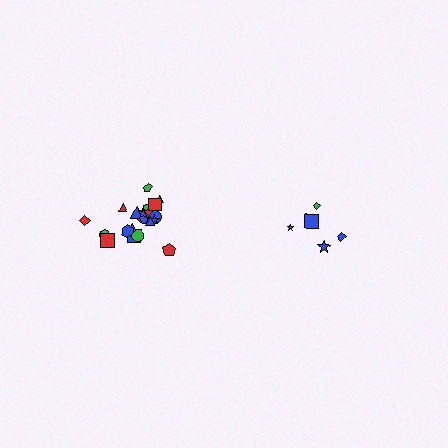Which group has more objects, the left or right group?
The left group.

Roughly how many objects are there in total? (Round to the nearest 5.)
Roughly 25 objects in total.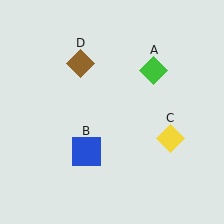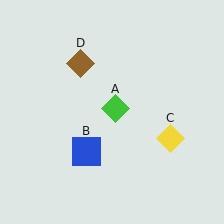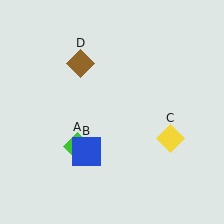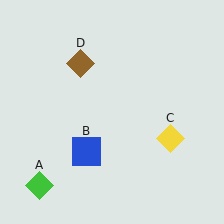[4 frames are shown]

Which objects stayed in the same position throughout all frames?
Blue square (object B) and yellow diamond (object C) and brown diamond (object D) remained stationary.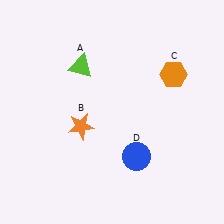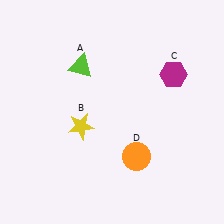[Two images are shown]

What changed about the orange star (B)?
In Image 1, B is orange. In Image 2, it changed to yellow.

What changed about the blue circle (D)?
In Image 1, D is blue. In Image 2, it changed to orange.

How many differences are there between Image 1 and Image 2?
There are 3 differences between the two images.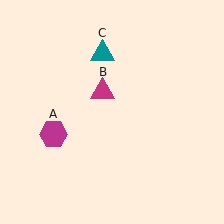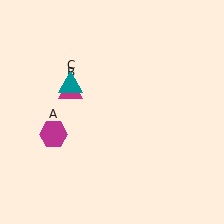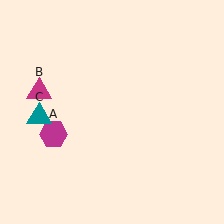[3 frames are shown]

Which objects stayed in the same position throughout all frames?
Magenta hexagon (object A) remained stationary.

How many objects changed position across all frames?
2 objects changed position: magenta triangle (object B), teal triangle (object C).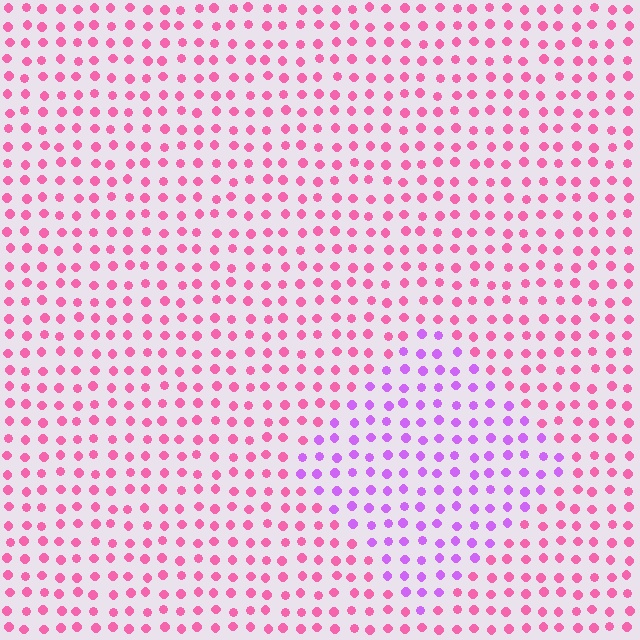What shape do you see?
I see a diamond.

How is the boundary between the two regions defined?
The boundary is defined purely by a slight shift in hue (about 45 degrees). Spacing, size, and orientation are identical on both sides.